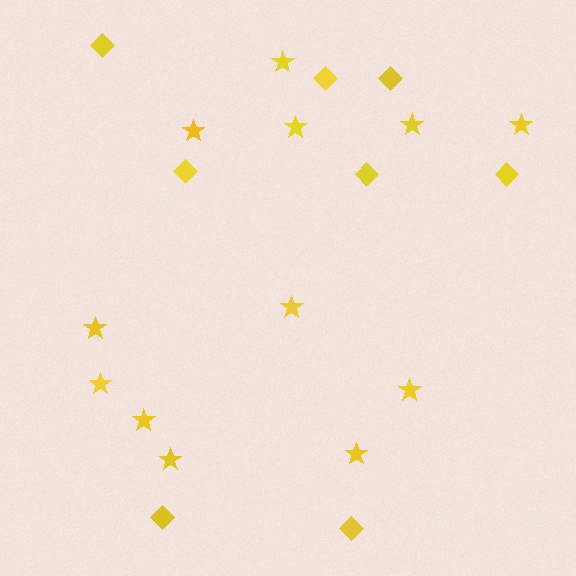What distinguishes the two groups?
There are 2 groups: one group of stars (12) and one group of diamonds (8).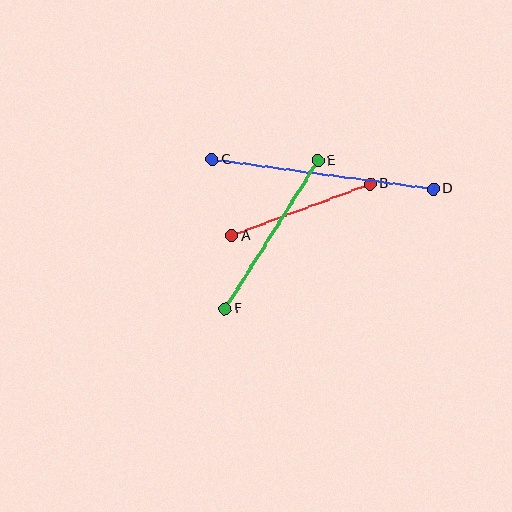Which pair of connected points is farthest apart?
Points C and D are farthest apart.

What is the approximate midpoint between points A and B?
The midpoint is at approximately (301, 210) pixels.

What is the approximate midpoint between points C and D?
The midpoint is at approximately (323, 174) pixels.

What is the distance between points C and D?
The distance is approximately 223 pixels.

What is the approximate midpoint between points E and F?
The midpoint is at approximately (272, 235) pixels.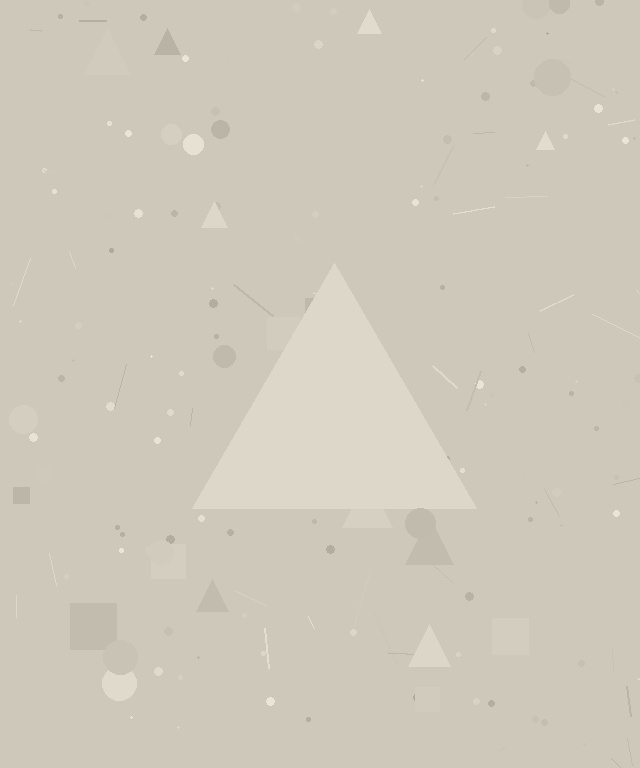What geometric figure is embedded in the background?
A triangle is embedded in the background.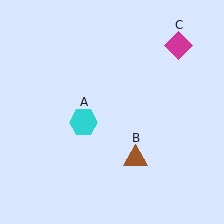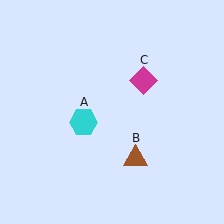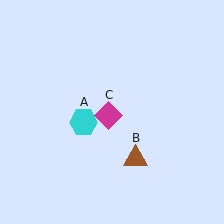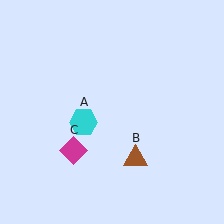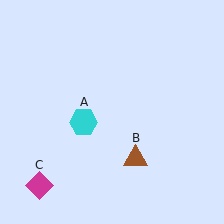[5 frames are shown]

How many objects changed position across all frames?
1 object changed position: magenta diamond (object C).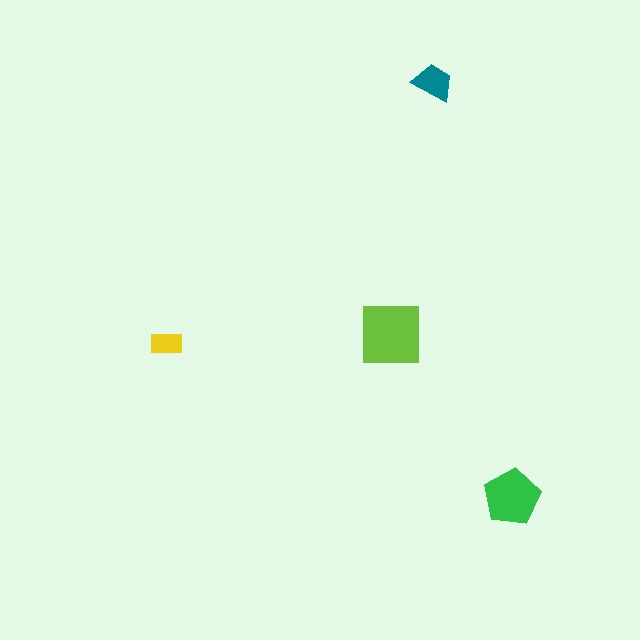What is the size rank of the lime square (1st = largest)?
1st.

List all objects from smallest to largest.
The yellow rectangle, the teal trapezoid, the green pentagon, the lime square.